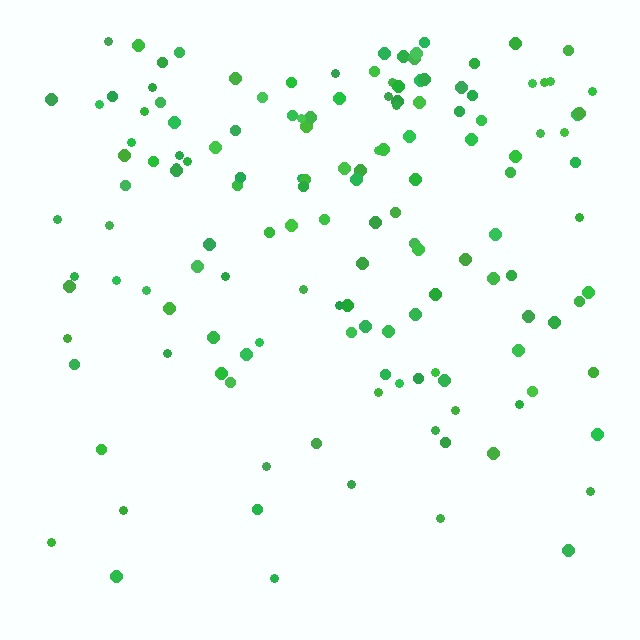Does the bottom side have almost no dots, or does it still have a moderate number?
Still a moderate number, just noticeably fewer than the top.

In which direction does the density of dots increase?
From bottom to top, with the top side densest.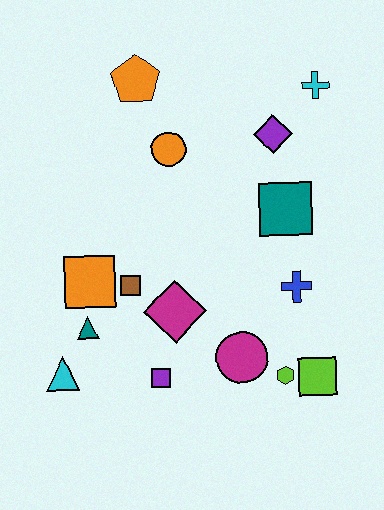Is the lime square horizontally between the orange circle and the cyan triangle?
No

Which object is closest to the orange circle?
The orange pentagon is closest to the orange circle.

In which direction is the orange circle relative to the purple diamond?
The orange circle is to the left of the purple diamond.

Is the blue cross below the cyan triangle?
No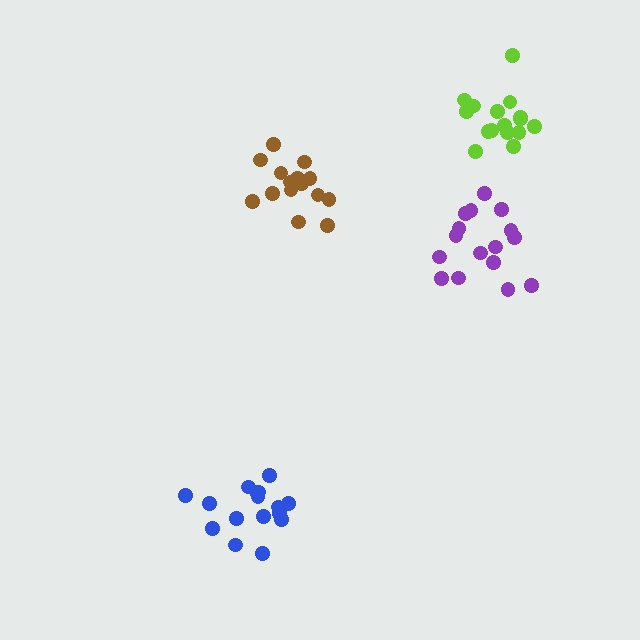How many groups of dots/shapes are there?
There are 4 groups.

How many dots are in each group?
Group 1: 16 dots, Group 2: 15 dots, Group 3: 16 dots, Group 4: 16 dots (63 total).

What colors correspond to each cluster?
The clusters are colored: purple, brown, blue, lime.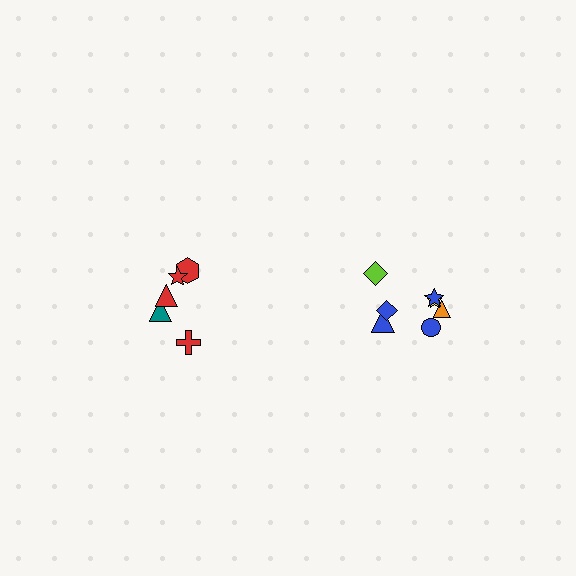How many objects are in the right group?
There are 7 objects.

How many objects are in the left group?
There are 5 objects.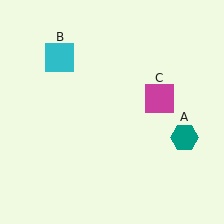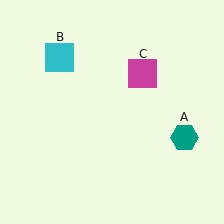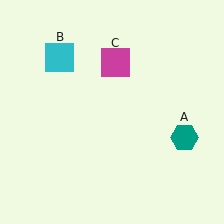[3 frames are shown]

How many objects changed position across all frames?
1 object changed position: magenta square (object C).